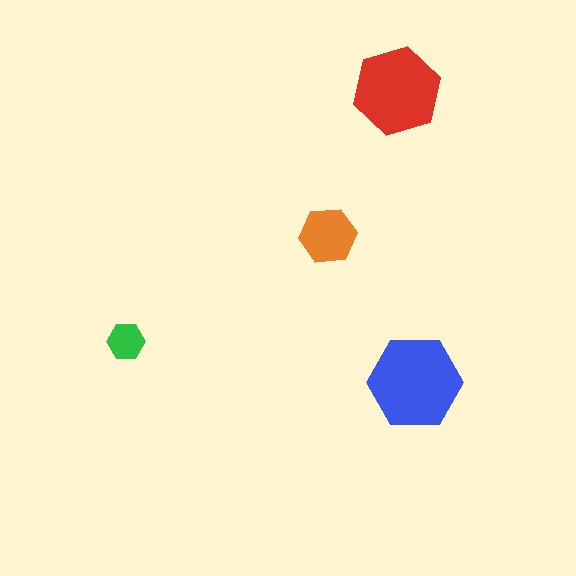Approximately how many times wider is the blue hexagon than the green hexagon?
About 2.5 times wider.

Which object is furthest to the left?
The green hexagon is leftmost.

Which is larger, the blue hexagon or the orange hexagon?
The blue one.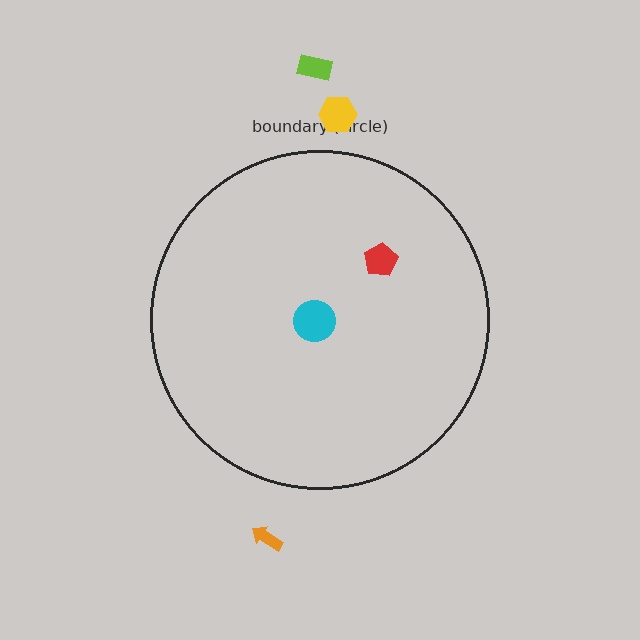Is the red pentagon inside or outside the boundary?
Inside.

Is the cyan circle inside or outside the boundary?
Inside.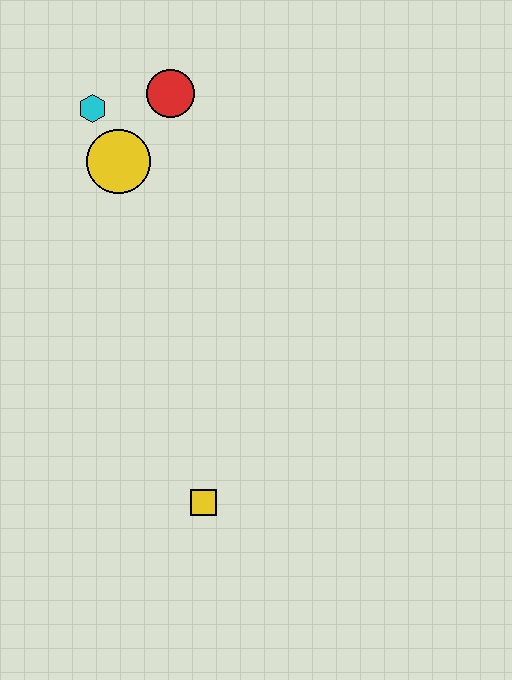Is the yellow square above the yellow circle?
No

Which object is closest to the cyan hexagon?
The yellow circle is closest to the cyan hexagon.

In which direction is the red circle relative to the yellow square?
The red circle is above the yellow square.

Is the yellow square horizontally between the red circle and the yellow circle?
No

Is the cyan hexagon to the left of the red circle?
Yes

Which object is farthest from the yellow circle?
The yellow square is farthest from the yellow circle.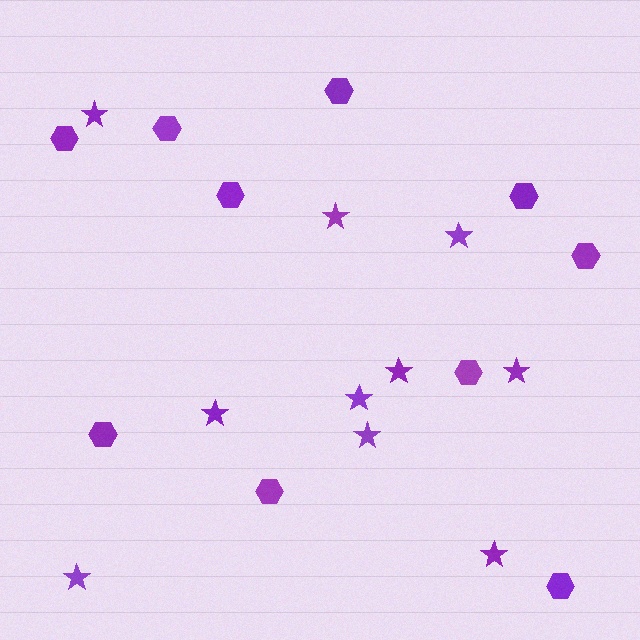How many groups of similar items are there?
There are 2 groups: one group of hexagons (10) and one group of stars (10).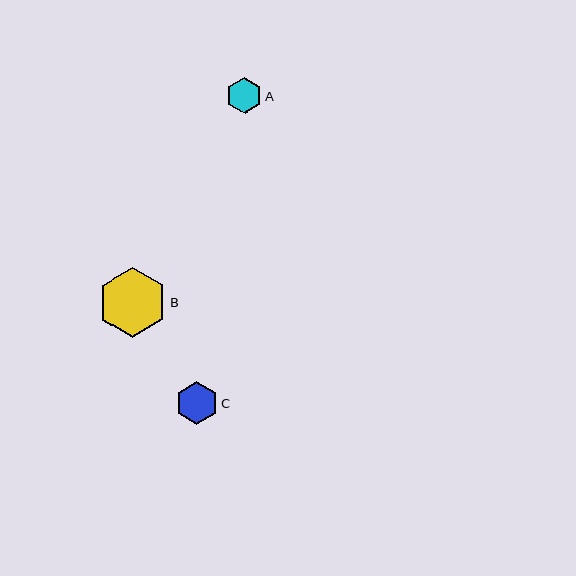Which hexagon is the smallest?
Hexagon A is the smallest with a size of approximately 36 pixels.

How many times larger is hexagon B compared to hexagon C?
Hexagon B is approximately 1.6 times the size of hexagon C.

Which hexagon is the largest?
Hexagon B is the largest with a size of approximately 70 pixels.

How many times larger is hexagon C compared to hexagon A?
Hexagon C is approximately 1.2 times the size of hexagon A.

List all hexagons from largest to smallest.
From largest to smallest: B, C, A.